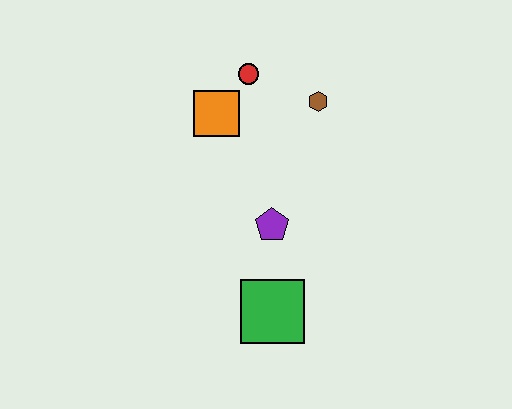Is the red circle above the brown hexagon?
Yes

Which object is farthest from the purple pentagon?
The red circle is farthest from the purple pentagon.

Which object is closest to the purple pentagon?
The green square is closest to the purple pentagon.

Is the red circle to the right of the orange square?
Yes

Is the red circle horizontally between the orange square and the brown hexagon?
Yes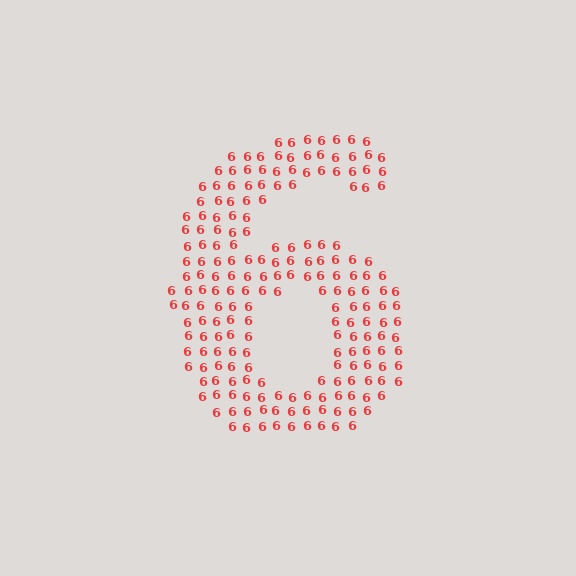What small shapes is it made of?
It is made of small digit 6's.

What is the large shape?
The large shape is the digit 6.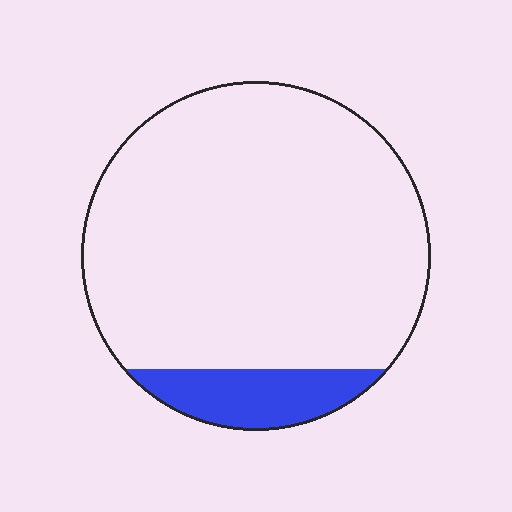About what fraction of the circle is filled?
About one eighth (1/8).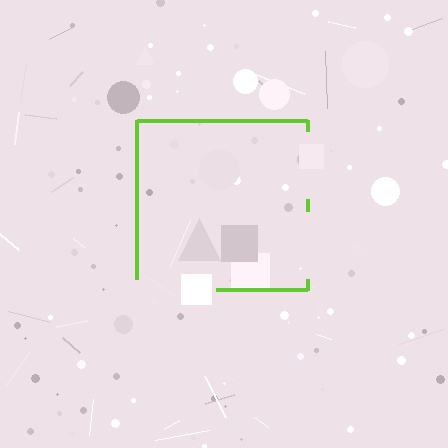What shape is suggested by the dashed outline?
The dashed outline suggests a square.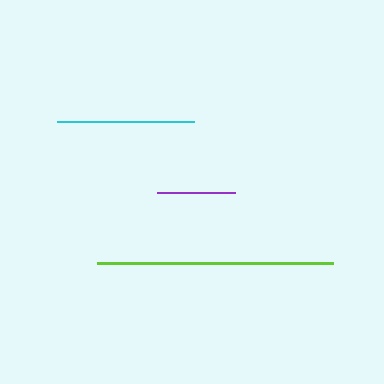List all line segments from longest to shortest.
From longest to shortest: lime, cyan, purple.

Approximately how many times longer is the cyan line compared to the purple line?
The cyan line is approximately 1.7 times the length of the purple line.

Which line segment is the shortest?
The purple line is the shortest at approximately 78 pixels.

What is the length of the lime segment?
The lime segment is approximately 236 pixels long.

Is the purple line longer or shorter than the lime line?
The lime line is longer than the purple line.